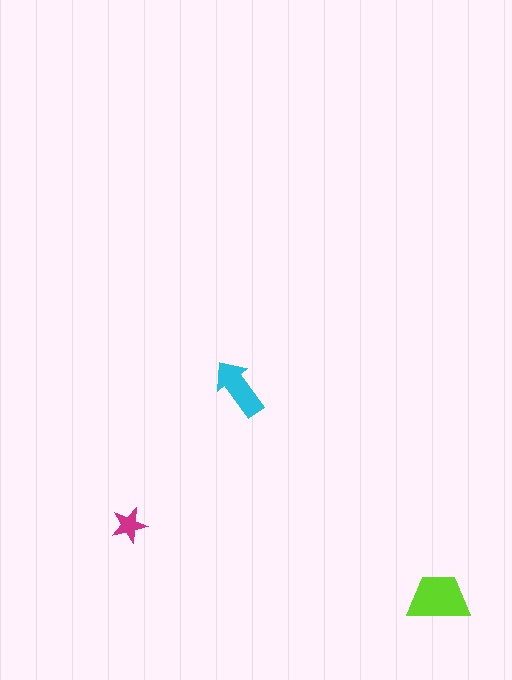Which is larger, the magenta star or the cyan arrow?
The cyan arrow.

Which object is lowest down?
The lime trapezoid is bottommost.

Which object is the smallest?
The magenta star.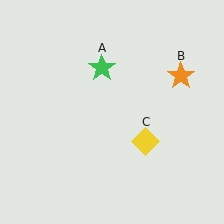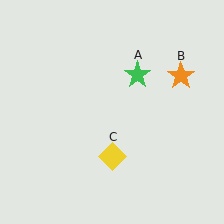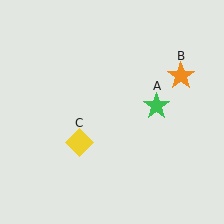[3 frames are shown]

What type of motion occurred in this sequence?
The green star (object A), yellow diamond (object C) rotated clockwise around the center of the scene.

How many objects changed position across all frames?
2 objects changed position: green star (object A), yellow diamond (object C).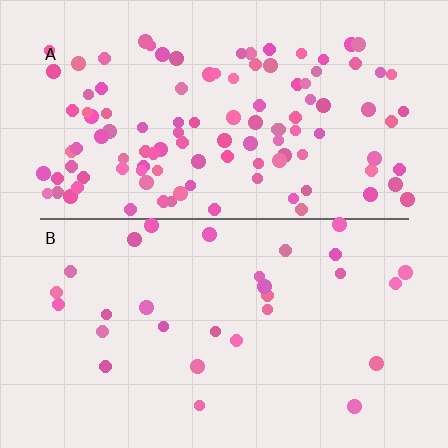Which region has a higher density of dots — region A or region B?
A (the top).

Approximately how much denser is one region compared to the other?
Approximately 3.8× — region A over region B.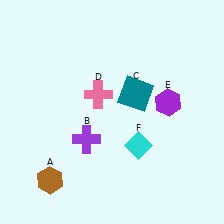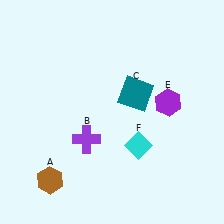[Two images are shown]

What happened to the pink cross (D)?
The pink cross (D) was removed in Image 2. It was in the top-left area of Image 1.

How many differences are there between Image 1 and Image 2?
There is 1 difference between the two images.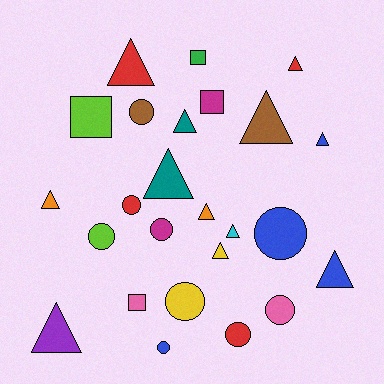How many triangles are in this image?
There are 12 triangles.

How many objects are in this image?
There are 25 objects.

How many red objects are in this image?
There are 4 red objects.